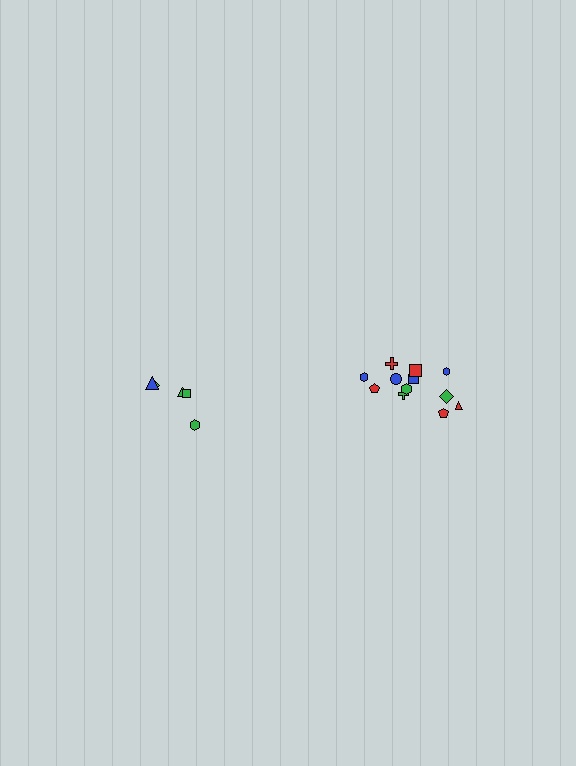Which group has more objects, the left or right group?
The right group.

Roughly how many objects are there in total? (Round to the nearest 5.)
Roughly 15 objects in total.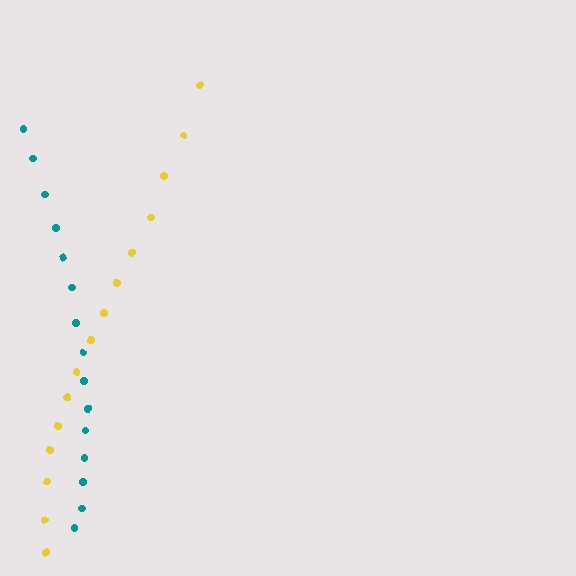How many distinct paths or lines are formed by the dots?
There are 2 distinct paths.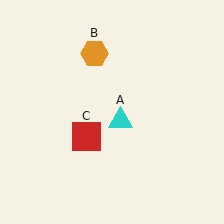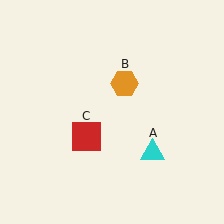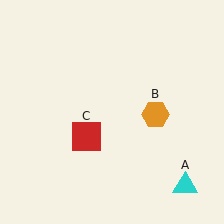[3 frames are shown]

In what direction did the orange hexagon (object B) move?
The orange hexagon (object B) moved down and to the right.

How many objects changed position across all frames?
2 objects changed position: cyan triangle (object A), orange hexagon (object B).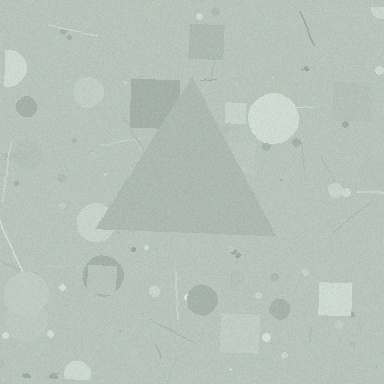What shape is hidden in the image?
A triangle is hidden in the image.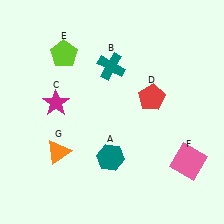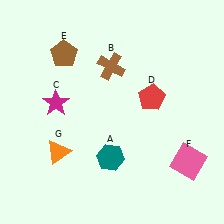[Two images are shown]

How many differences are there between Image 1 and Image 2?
There are 2 differences between the two images.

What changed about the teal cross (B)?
In Image 1, B is teal. In Image 2, it changed to brown.